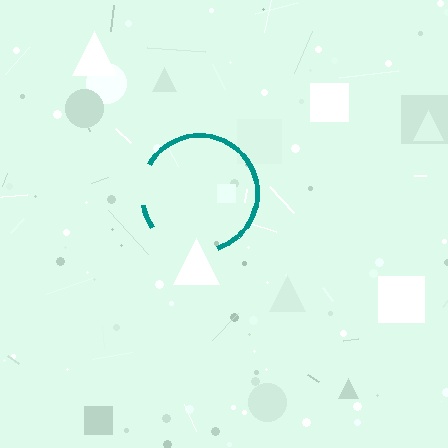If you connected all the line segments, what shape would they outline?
They would outline a circle.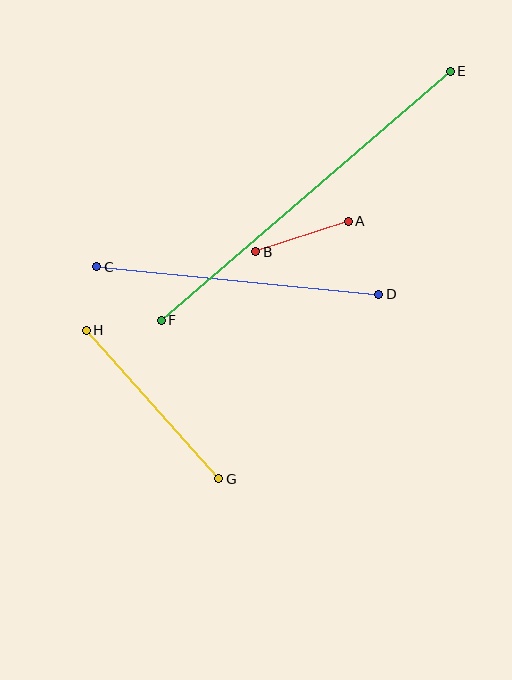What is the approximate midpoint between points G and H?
The midpoint is at approximately (152, 404) pixels.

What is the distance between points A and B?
The distance is approximately 97 pixels.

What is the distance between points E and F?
The distance is approximately 382 pixels.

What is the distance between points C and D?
The distance is approximately 283 pixels.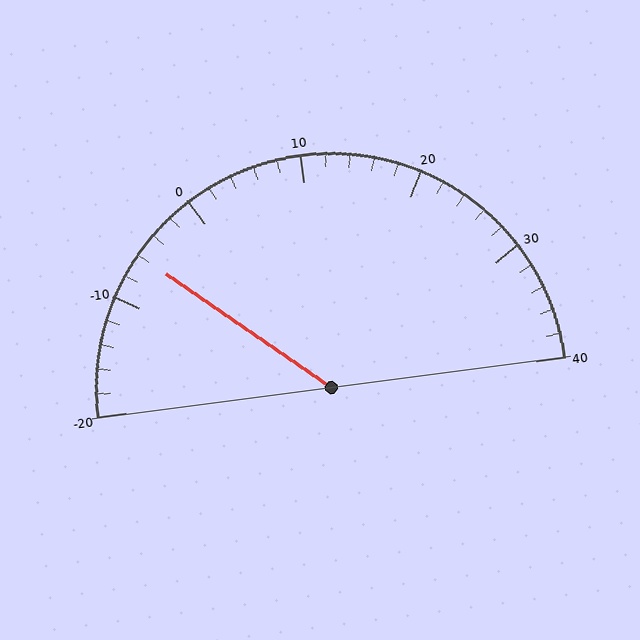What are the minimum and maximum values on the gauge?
The gauge ranges from -20 to 40.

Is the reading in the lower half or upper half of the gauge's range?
The reading is in the lower half of the range (-20 to 40).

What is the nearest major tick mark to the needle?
The nearest major tick mark is -10.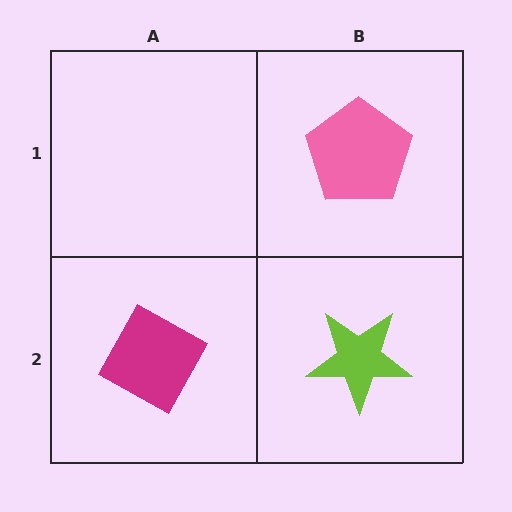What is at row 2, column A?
A magenta diamond.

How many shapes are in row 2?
2 shapes.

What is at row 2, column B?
A lime star.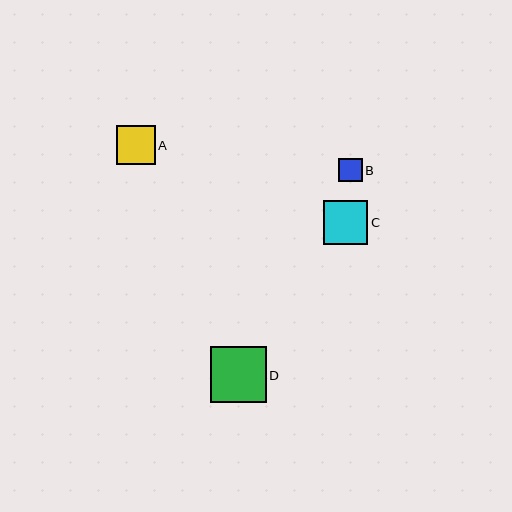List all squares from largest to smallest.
From largest to smallest: D, C, A, B.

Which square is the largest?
Square D is the largest with a size of approximately 55 pixels.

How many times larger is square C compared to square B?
Square C is approximately 1.9 times the size of square B.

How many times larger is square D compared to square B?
Square D is approximately 2.3 times the size of square B.